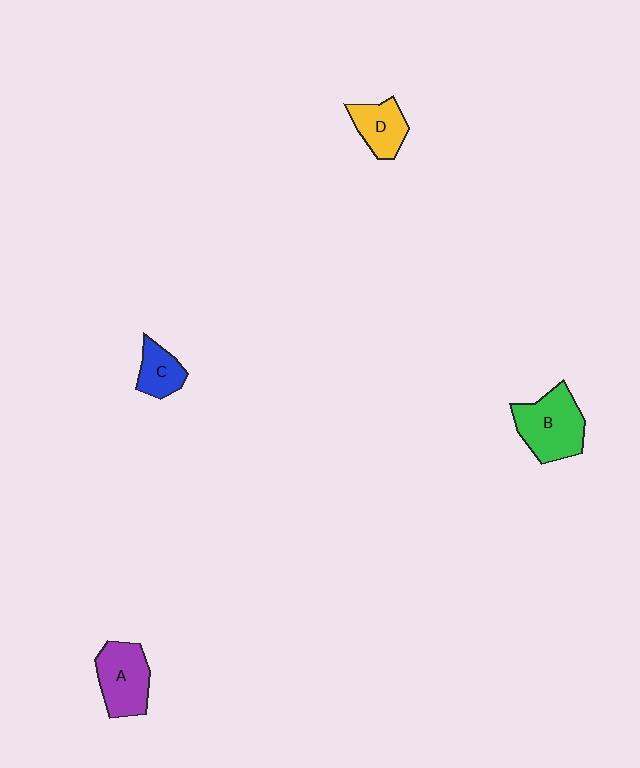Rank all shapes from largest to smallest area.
From largest to smallest: B (green), A (purple), D (yellow), C (blue).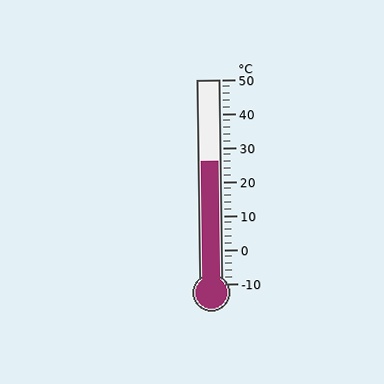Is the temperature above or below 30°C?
The temperature is below 30°C.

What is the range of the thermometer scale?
The thermometer scale ranges from -10°C to 50°C.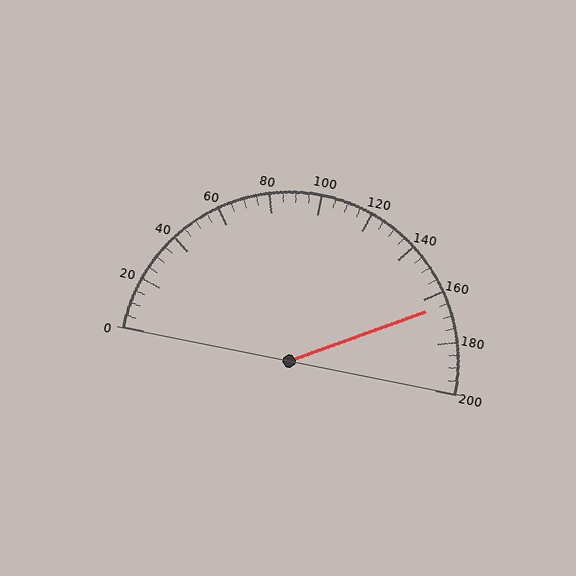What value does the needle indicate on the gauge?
The needle indicates approximately 165.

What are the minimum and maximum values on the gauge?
The gauge ranges from 0 to 200.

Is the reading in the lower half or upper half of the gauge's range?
The reading is in the upper half of the range (0 to 200).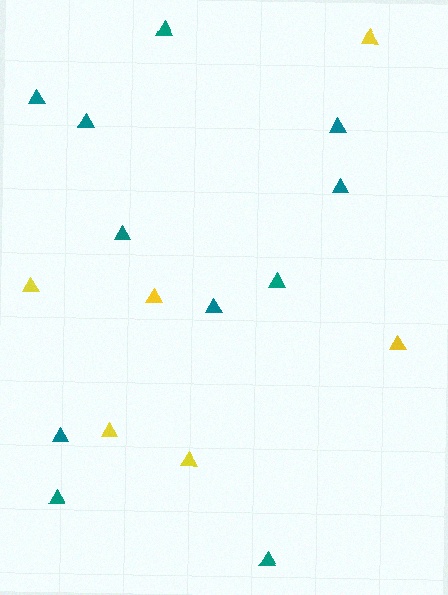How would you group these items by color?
There are 2 groups: one group of teal triangles (11) and one group of yellow triangles (6).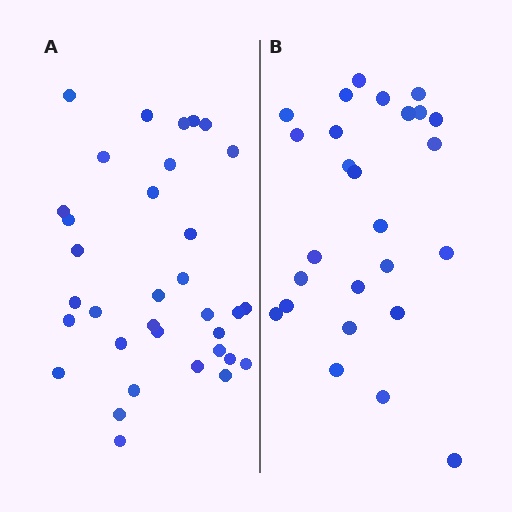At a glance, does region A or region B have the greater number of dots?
Region A (the left region) has more dots.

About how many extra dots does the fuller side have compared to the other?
Region A has roughly 8 or so more dots than region B.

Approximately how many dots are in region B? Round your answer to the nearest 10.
About 30 dots. (The exact count is 26, which rounds to 30.)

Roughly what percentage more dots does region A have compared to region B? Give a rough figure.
About 30% more.